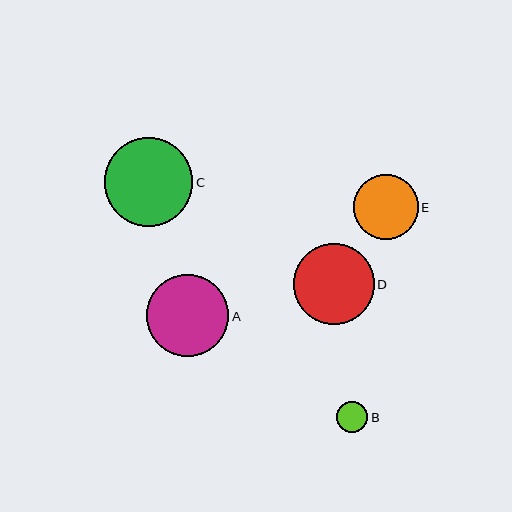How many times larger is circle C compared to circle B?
Circle C is approximately 2.9 times the size of circle B.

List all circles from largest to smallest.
From largest to smallest: C, A, D, E, B.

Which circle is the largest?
Circle C is the largest with a size of approximately 88 pixels.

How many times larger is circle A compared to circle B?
Circle A is approximately 2.7 times the size of circle B.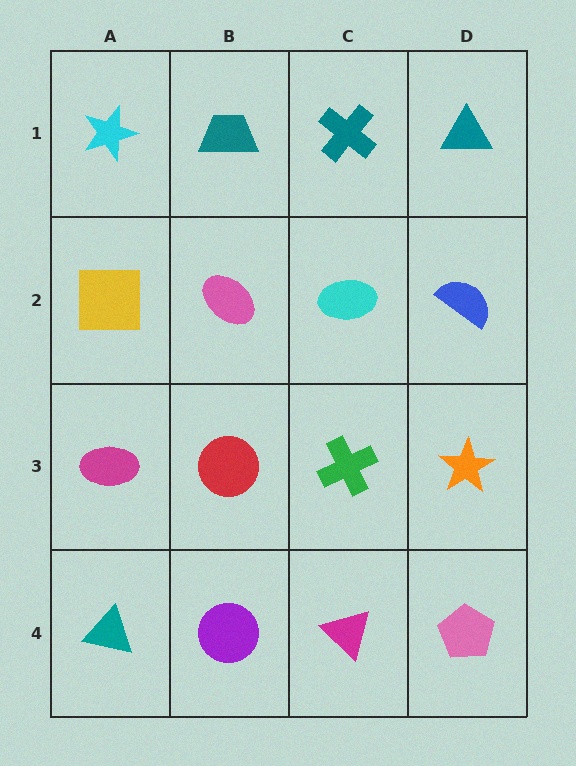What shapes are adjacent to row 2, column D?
A teal triangle (row 1, column D), an orange star (row 3, column D), a cyan ellipse (row 2, column C).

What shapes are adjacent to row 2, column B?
A teal trapezoid (row 1, column B), a red circle (row 3, column B), a yellow square (row 2, column A), a cyan ellipse (row 2, column C).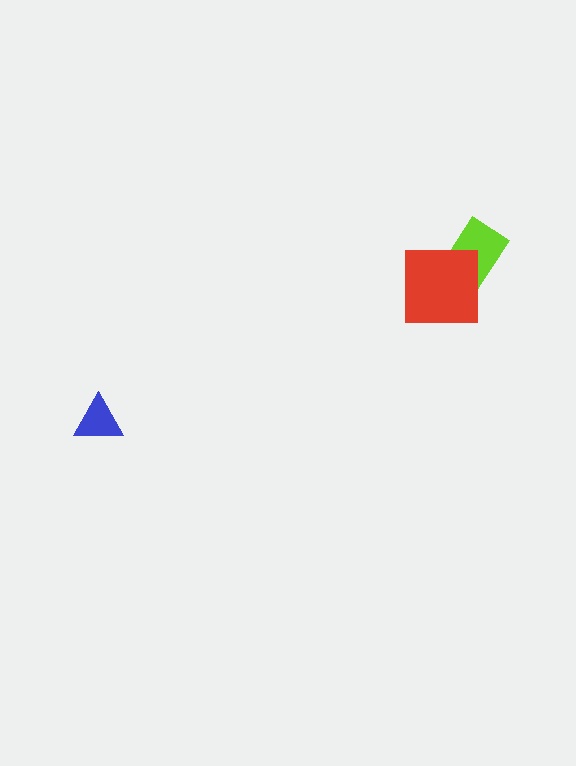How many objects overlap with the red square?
1 object overlaps with the red square.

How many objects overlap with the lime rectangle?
1 object overlaps with the lime rectangle.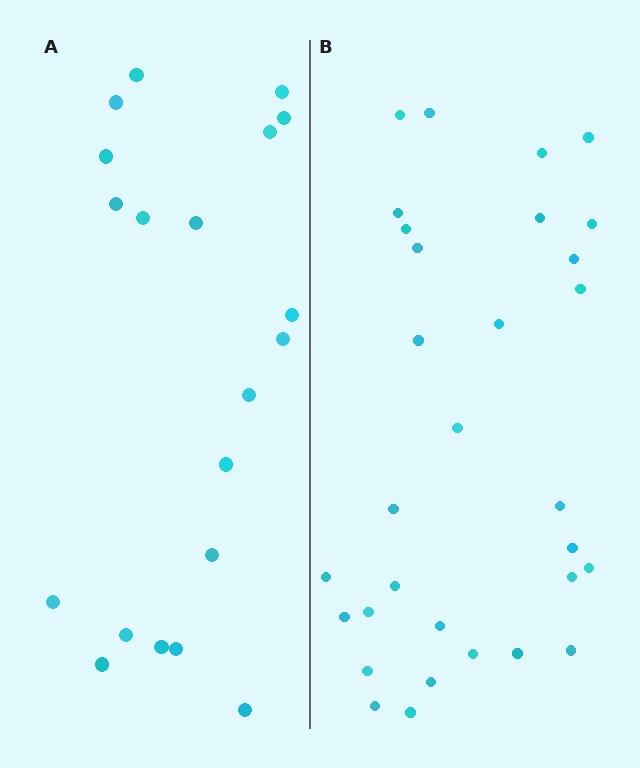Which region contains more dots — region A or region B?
Region B (the right region) has more dots.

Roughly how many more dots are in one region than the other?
Region B has roughly 12 or so more dots than region A.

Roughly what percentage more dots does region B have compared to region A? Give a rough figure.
About 55% more.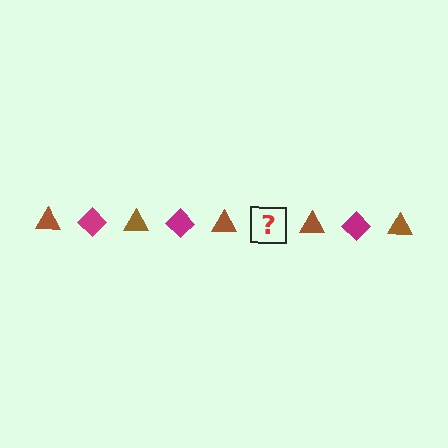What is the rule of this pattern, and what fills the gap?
The rule is that the pattern alternates between brown triangle and magenta diamond. The gap should be filled with a magenta diamond.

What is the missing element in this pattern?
The missing element is a magenta diamond.